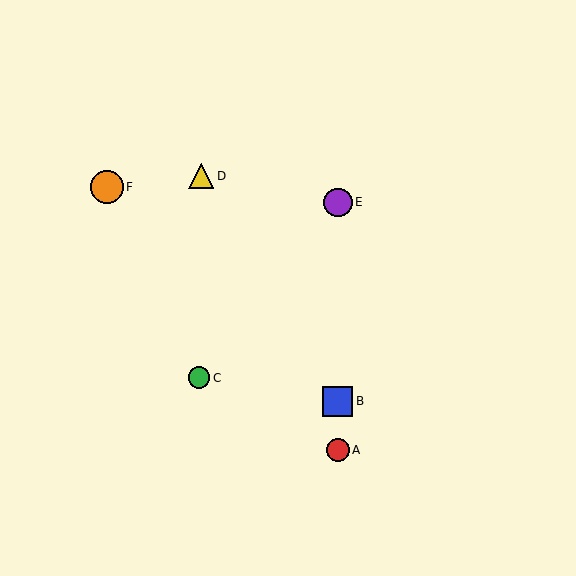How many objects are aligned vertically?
3 objects (A, B, E) are aligned vertically.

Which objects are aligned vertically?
Objects A, B, E are aligned vertically.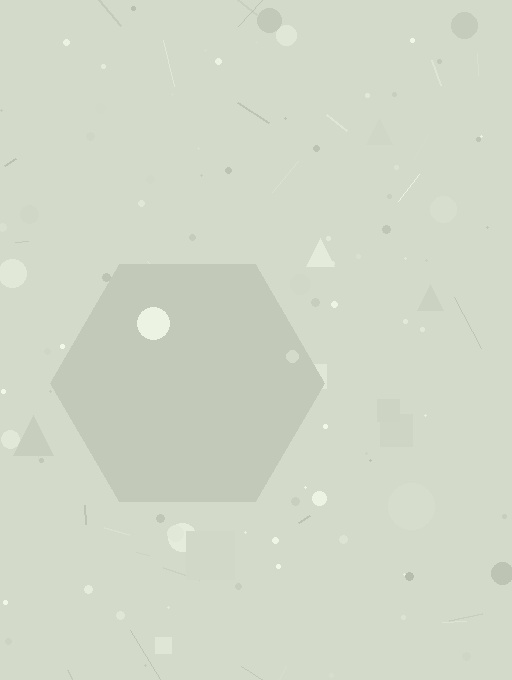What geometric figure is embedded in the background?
A hexagon is embedded in the background.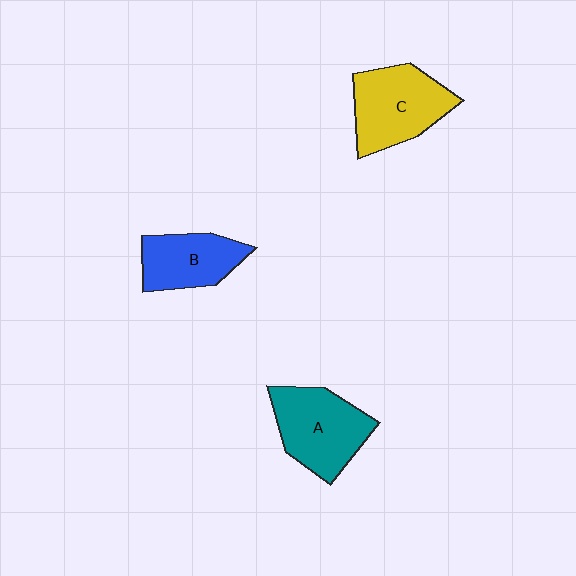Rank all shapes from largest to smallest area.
From largest to smallest: C (yellow), A (teal), B (blue).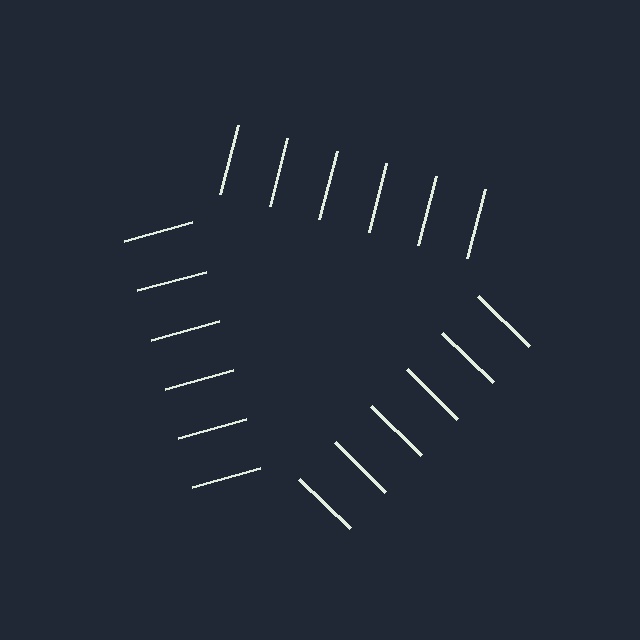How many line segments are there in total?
18 — 6 along each of the 3 edges.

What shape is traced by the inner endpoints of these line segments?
An illusory triangle — the line segments terminate on its edges but no continuous stroke is drawn.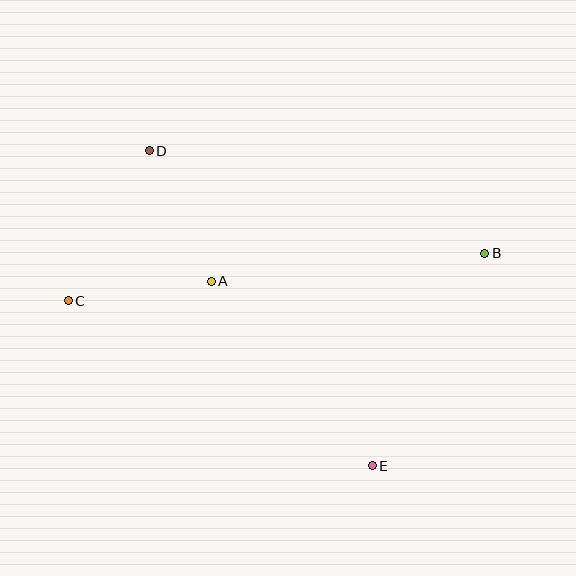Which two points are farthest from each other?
Points B and C are farthest from each other.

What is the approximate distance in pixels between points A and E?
The distance between A and E is approximately 245 pixels.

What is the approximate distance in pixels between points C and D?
The distance between C and D is approximately 171 pixels.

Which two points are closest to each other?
Points A and C are closest to each other.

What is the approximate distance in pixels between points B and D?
The distance between B and D is approximately 351 pixels.